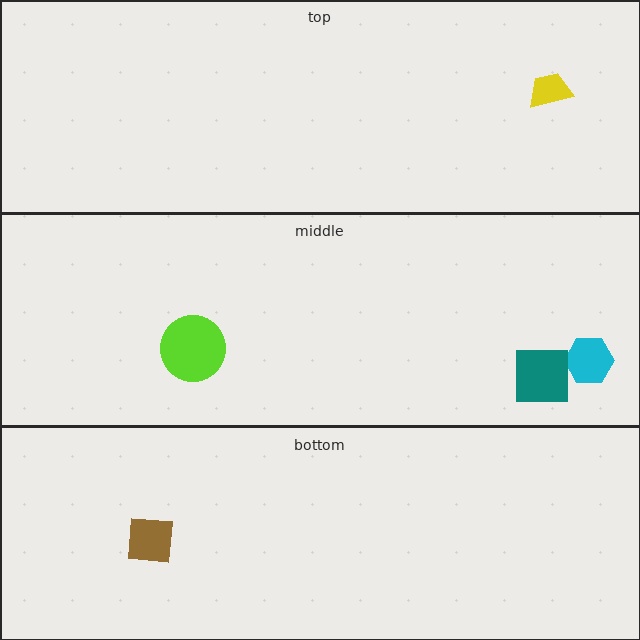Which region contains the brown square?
The bottom region.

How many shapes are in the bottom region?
1.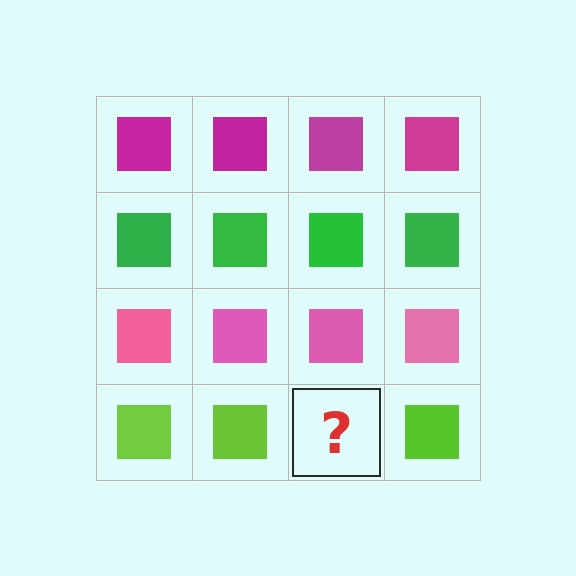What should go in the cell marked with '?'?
The missing cell should contain a lime square.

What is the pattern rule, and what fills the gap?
The rule is that each row has a consistent color. The gap should be filled with a lime square.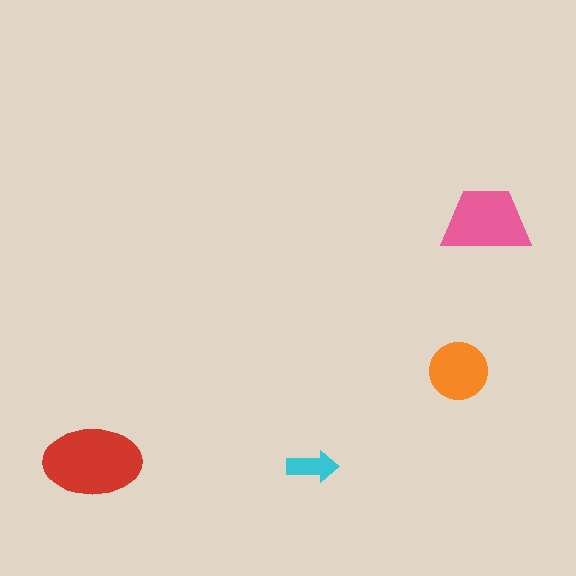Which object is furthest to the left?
The red ellipse is leftmost.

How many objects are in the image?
There are 4 objects in the image.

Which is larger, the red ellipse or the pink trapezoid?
The red ellipse.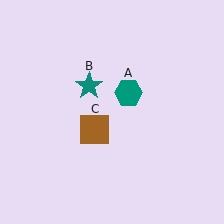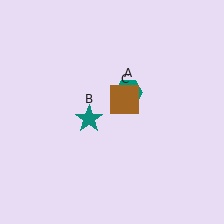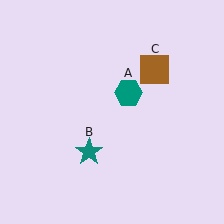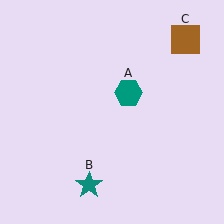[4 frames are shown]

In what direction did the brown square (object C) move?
The brown square (object C) moved up and to the right.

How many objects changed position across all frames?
2 objects changed position: teal star (object B), brown square (object C).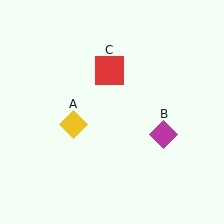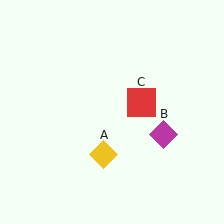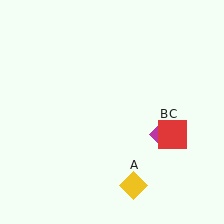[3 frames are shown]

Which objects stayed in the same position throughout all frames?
Magenta diamond (object B) remained stationary.